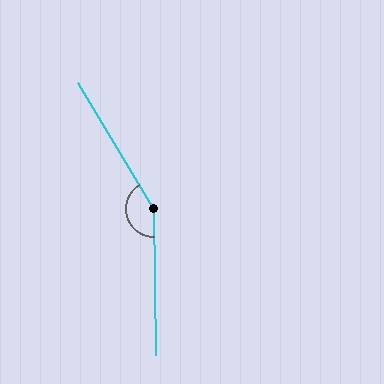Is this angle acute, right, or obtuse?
It is obtuse.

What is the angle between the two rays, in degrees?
Approximately 150 degrees.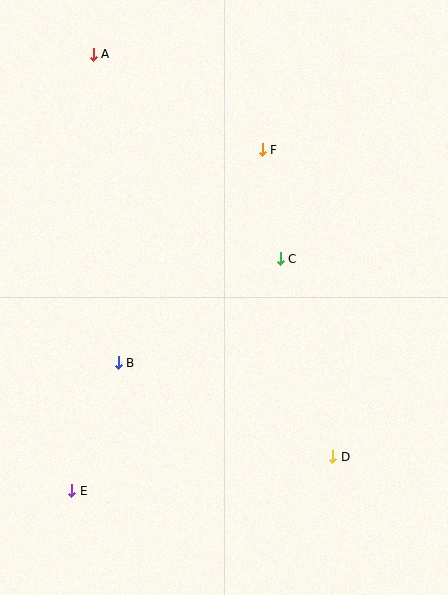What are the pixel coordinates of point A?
Point A is at (93, 54).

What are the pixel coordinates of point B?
Point B is at (118, 363).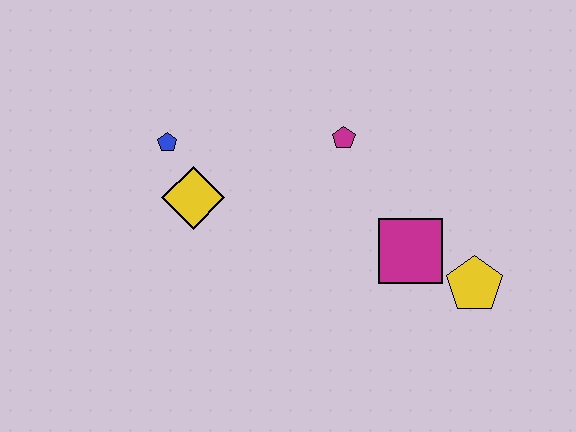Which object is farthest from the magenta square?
The blue pentagon is farthest from the magenta square.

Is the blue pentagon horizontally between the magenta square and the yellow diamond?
No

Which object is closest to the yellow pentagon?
The magenta square is closest to the yellow pentagon.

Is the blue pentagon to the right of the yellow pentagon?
No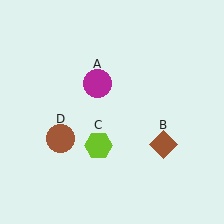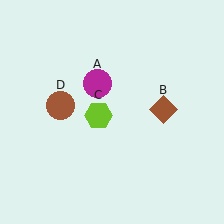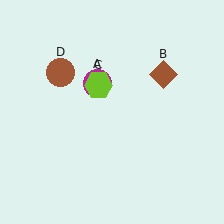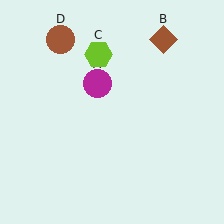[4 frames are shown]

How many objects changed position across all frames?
3 objects changed position: brown diamond (object B), lime hexagon (object C), brown circle (object D).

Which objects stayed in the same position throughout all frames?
Magenta circle (object A) remained stationary.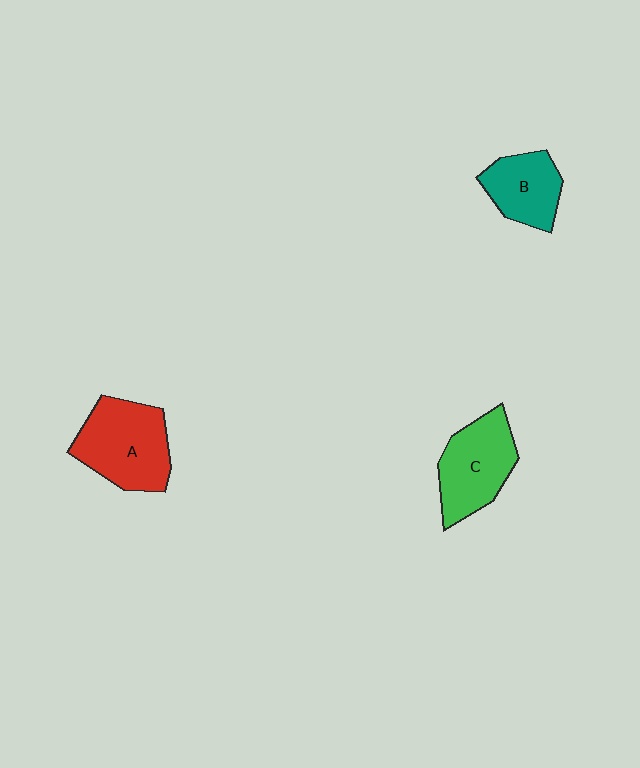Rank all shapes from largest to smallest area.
From largest to smallest: A (red), C (green), B (teal).